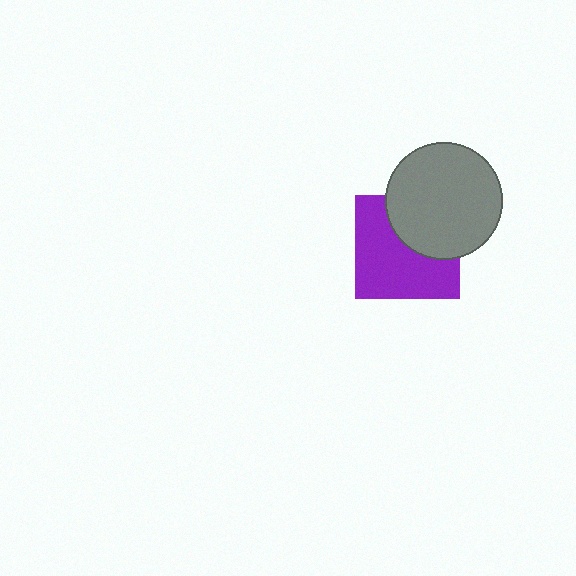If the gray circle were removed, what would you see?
You would see the complete purple square.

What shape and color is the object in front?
The object in front is a gray circle.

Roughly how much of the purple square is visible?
About half of it is visible (roughly 63%).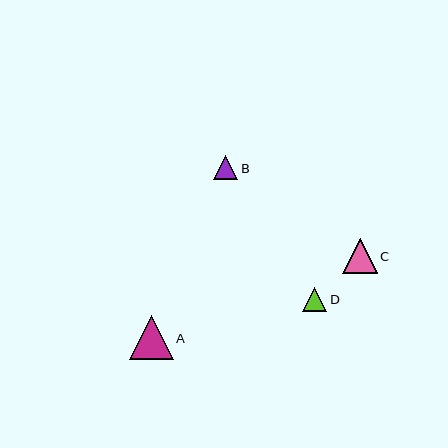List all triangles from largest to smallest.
From largest to smallest: A, C, D, B.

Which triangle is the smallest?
Triangle B is the smallest with a size of approximately 24 pixels.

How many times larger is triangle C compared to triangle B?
Triangle C is approximately 1.4 times the size of triangle B.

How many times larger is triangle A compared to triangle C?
Triangle A is approximately 1.3 times the size of triangle C.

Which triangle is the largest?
Triangle A is the largest with a size of approximately 44 pixels.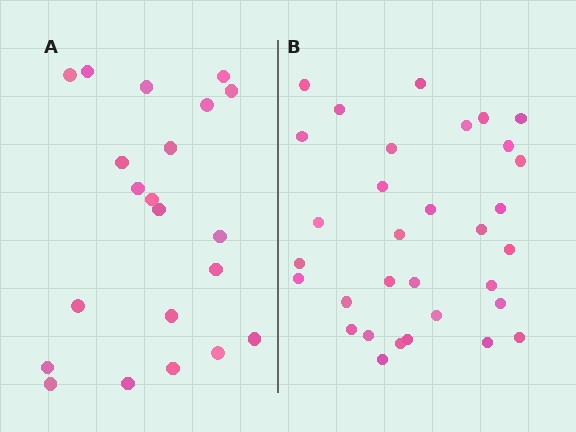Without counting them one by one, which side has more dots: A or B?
Region B (the right region) has more dots.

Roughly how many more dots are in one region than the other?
Region B has roughly 12 or so more dots than region A.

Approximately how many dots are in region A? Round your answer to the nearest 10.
About 20 dots. (The exact count is 21, which rounds to 20.)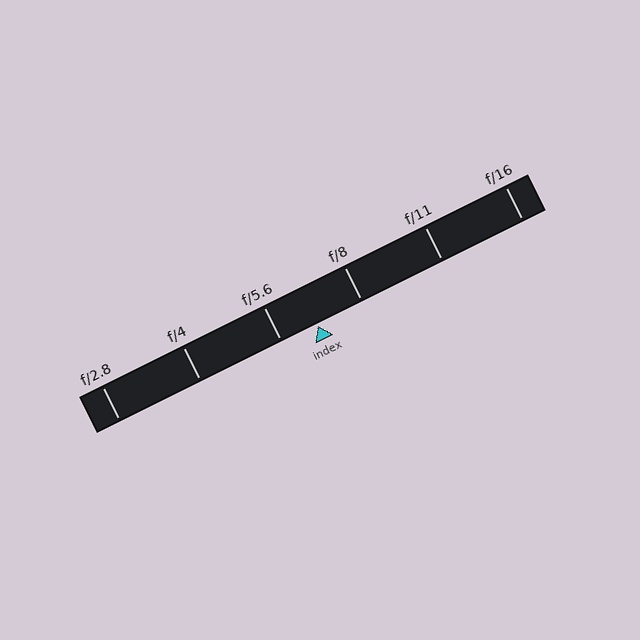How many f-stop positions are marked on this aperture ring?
There are 6 f-stop positions marked.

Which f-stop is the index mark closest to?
The index mark is closest to f/5.6.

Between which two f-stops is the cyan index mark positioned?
The index mark is between f/5.6 and f/8.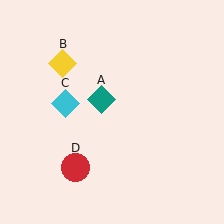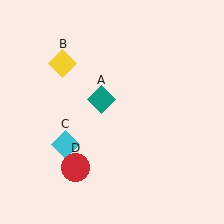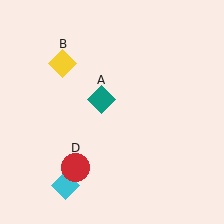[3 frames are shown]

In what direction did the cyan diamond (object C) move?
The cyan diamond (object C) moved down.